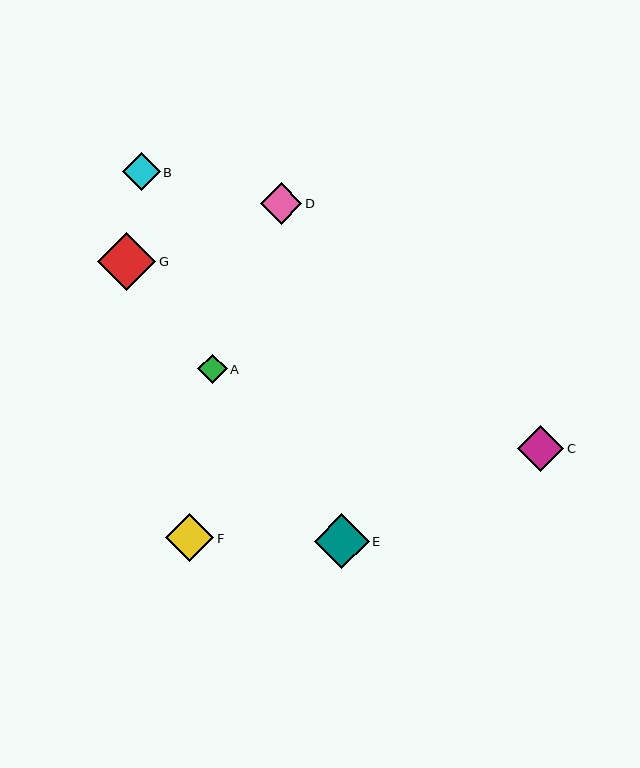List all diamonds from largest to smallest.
From largest to smallest: G, E, F, C, D, B, A.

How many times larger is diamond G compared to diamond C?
Diamond G is approximately 1.3 times the size of diamond C.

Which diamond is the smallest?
Diamond A is the smallest with a size of approximately 29 pixels.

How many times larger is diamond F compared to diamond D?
Diamond F is approximately 1.2 times the size of diamond D.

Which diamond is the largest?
Diamond G is the largest with a size of approximately 58 pixels.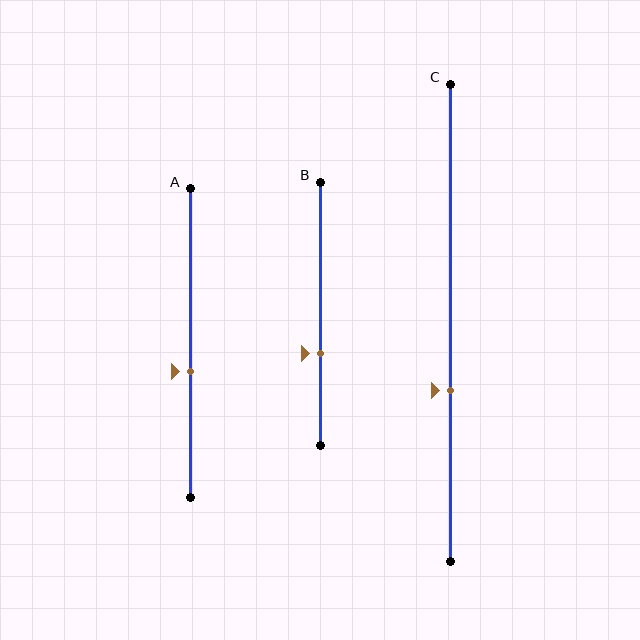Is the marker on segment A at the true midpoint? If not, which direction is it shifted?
No, the marker on segment A is shifted downward by about 9% of the segment length.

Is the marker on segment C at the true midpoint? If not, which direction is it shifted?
No, the marker on segment C is shifted downward by about 14% of the segment length.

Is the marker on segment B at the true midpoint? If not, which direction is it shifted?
No, the marker on segment B is shifted downward by about 15% of the segment length.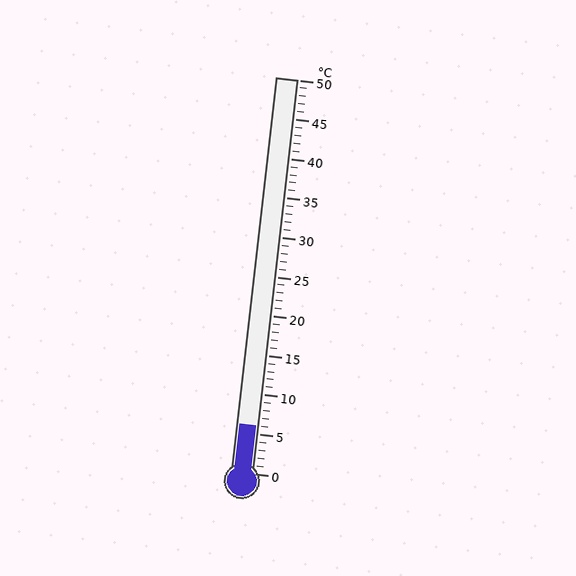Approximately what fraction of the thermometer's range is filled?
The thermometer is filled to approximately 10% of its range.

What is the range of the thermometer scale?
The thermometer scale ranges from 0°C to 50°C.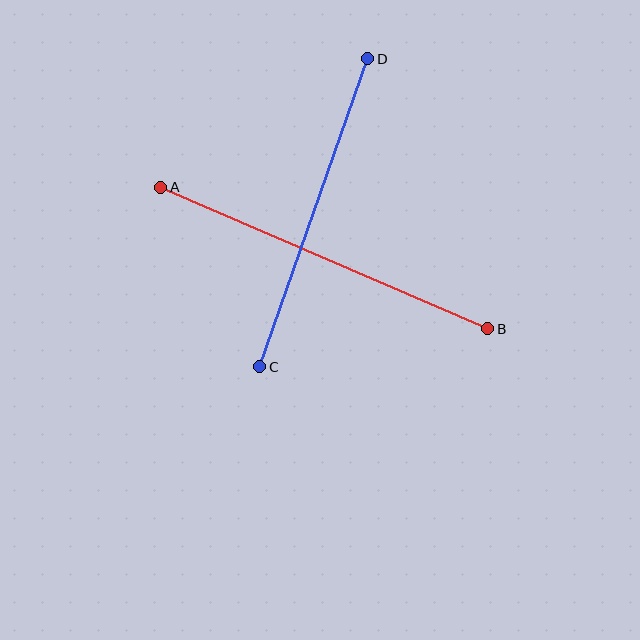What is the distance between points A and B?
The distance is approximately 356 pixels.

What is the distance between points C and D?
The distance is approximately 326 pixels.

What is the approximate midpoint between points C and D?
The midpoint is at approximately (314, 213) pixels.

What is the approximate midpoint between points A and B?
The midpoint is at approximately (324, 258) pixels.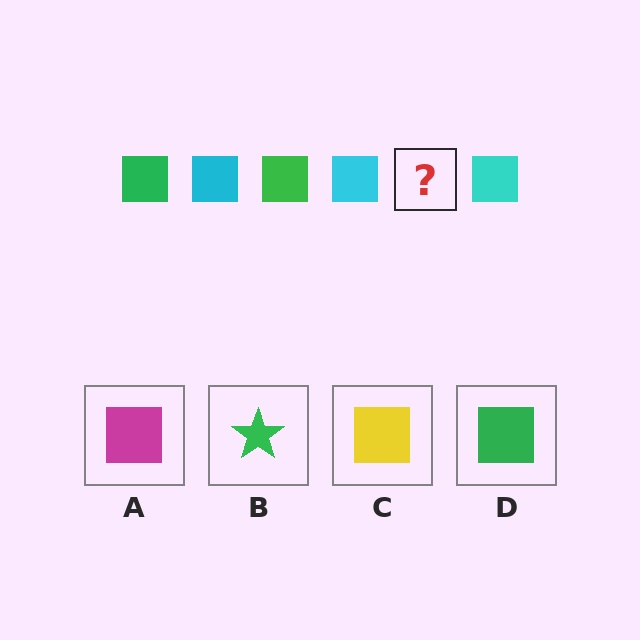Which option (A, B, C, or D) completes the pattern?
D.